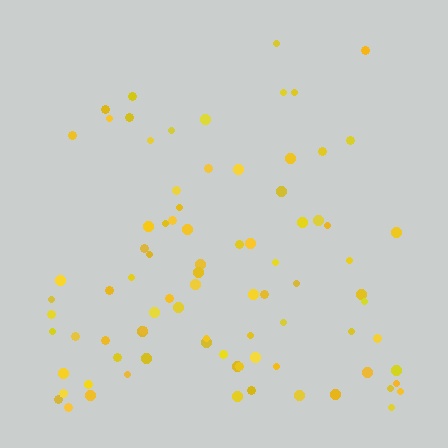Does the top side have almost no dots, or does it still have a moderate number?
Still a moderate number, just noticeably fewer than the bottom.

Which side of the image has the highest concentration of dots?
The bottom.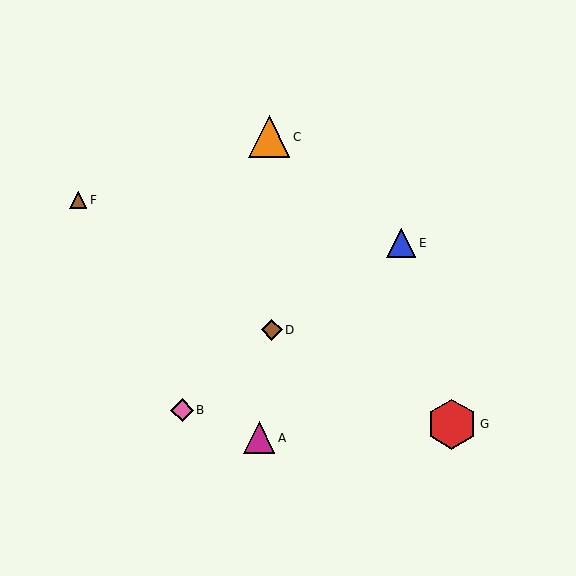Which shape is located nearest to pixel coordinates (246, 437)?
The magenta triangle (labeled A) at (259, 438) is nearest to that location.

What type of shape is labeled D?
Shape D is a brown diamond.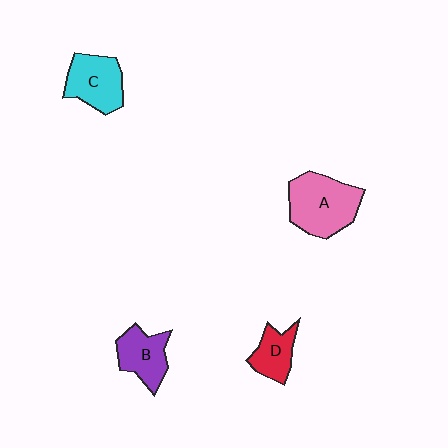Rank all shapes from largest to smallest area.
From largest to smallest: A (pink), C (cyan), B (purple), D (red).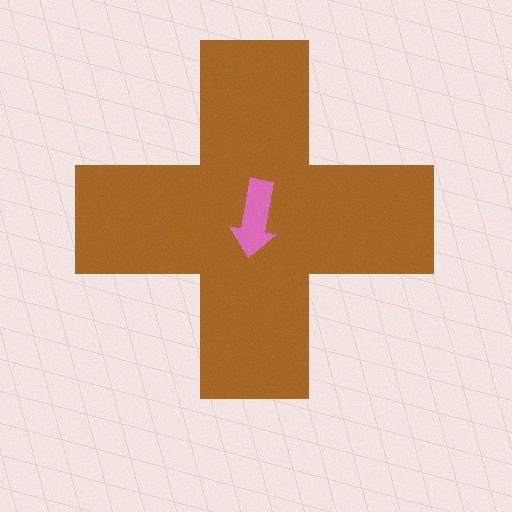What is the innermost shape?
The pink arrow.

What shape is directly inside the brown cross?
The pink arrow.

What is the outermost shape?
The brown cross.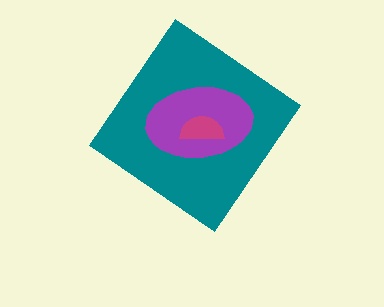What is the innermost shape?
The magenta semicircle.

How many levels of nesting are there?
3.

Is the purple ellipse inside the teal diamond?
Yes.